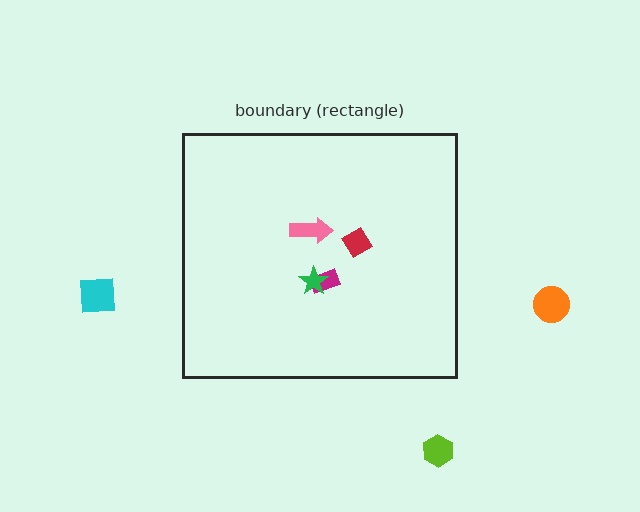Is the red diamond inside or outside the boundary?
Inside.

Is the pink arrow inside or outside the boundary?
Inside.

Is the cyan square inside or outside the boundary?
Outside.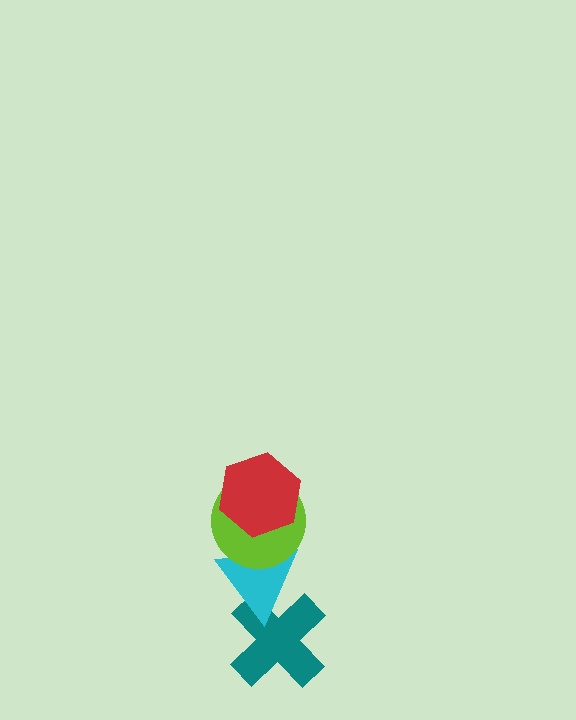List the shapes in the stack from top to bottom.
From top to bottom: the red hexagon, the lime circle, the cyan triangle, the teal cross.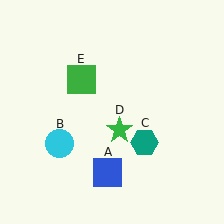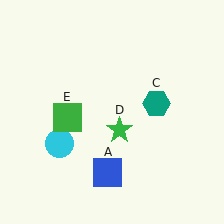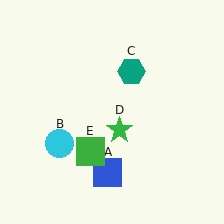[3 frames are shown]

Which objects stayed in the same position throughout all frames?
Blue square (object A) and cyan circle (object B) and green star (object D) remained stationary.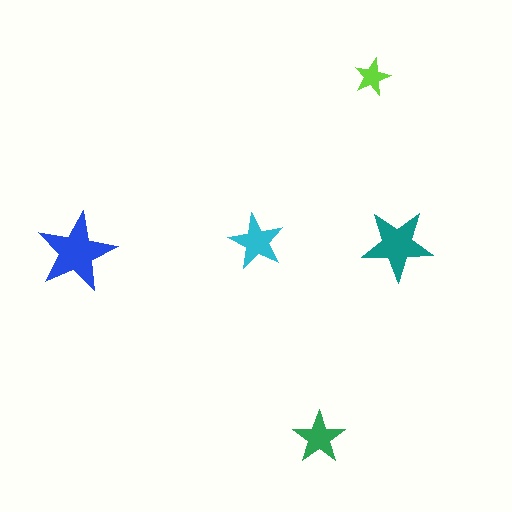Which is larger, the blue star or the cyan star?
The blue one.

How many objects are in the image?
There are 5 objects in the image.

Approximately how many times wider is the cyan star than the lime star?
About 1.5 times wider.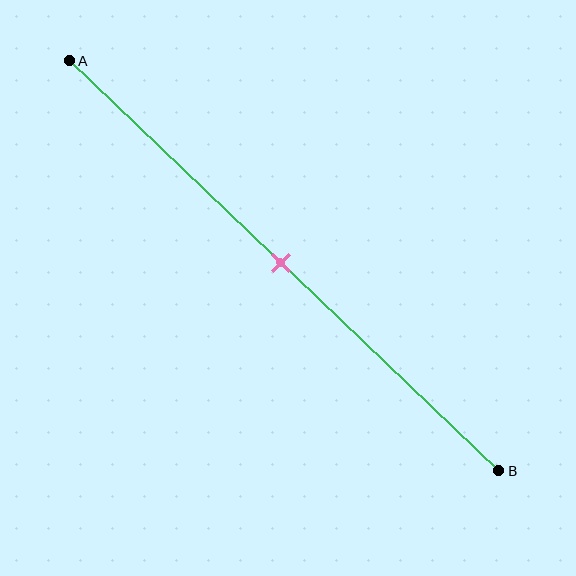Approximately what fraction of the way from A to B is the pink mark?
The pink mark is approximately 50% of the way from A to B.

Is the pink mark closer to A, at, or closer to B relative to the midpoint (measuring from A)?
The pink mark is approximately at the midpoint of segment AB.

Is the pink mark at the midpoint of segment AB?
Yes, the mark is approximately at the midpoint.